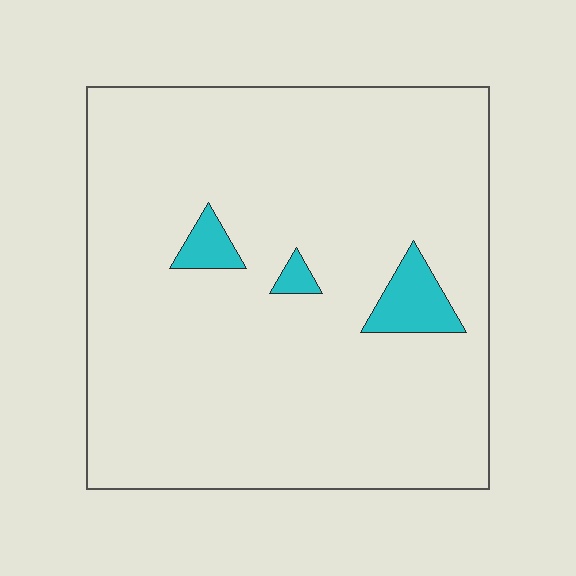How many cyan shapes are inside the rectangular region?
3.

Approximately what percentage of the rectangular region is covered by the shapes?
Approximately 5%.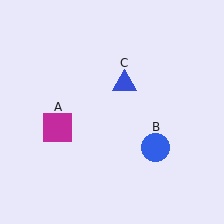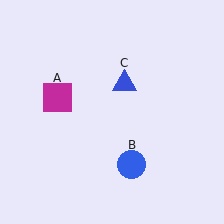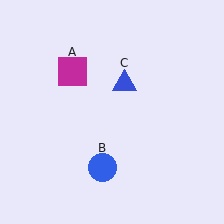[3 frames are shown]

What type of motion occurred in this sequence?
The magenta square (object A), blue circle (object B) rotated clockwise around the center of the scene.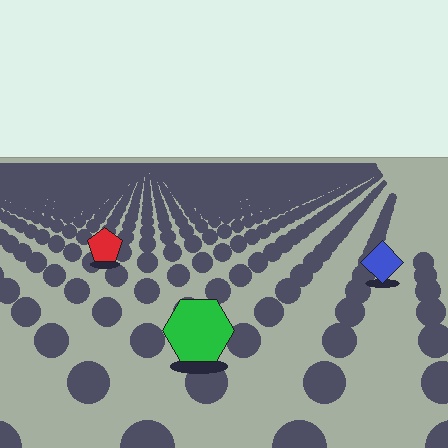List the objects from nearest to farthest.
From nearest to farthest: the green hexagon, the blue diamond, the red pentagon.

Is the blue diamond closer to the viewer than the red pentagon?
Yes. The blue diamond is closer — you can tell from the texture gradient: the ground texture is coarser near it.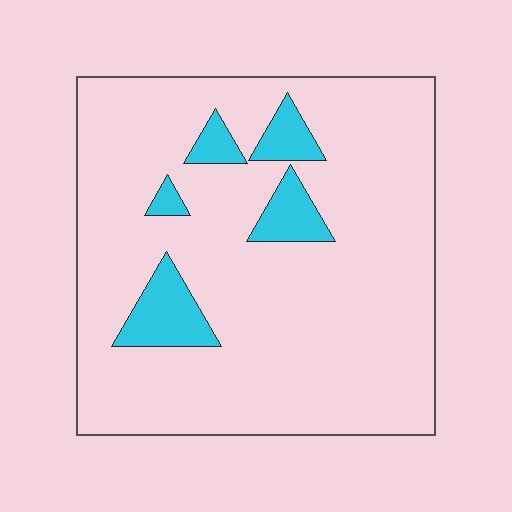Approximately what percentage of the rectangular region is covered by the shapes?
Approximately 10%.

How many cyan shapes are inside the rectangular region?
5.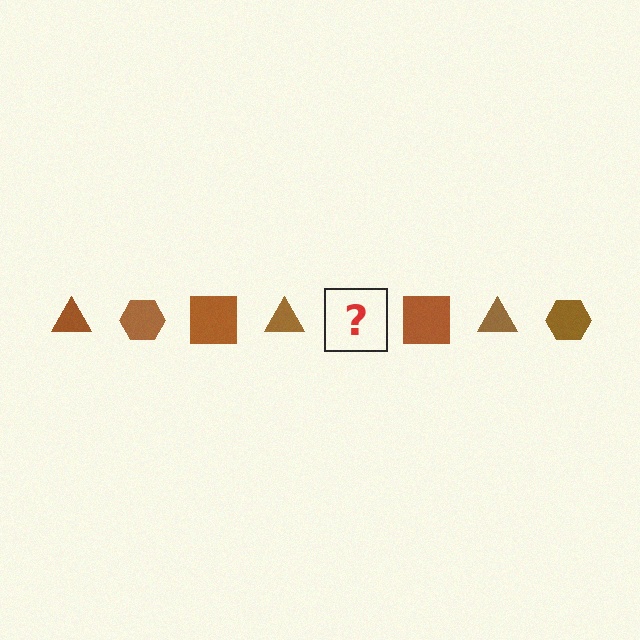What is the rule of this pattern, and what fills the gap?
The rule is that the pattern cycles through triangle, hexagon, square shapes in brown. The gap should be filled with a brown hexagon.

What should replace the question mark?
The question mark should be replaced with a brown hexagon.